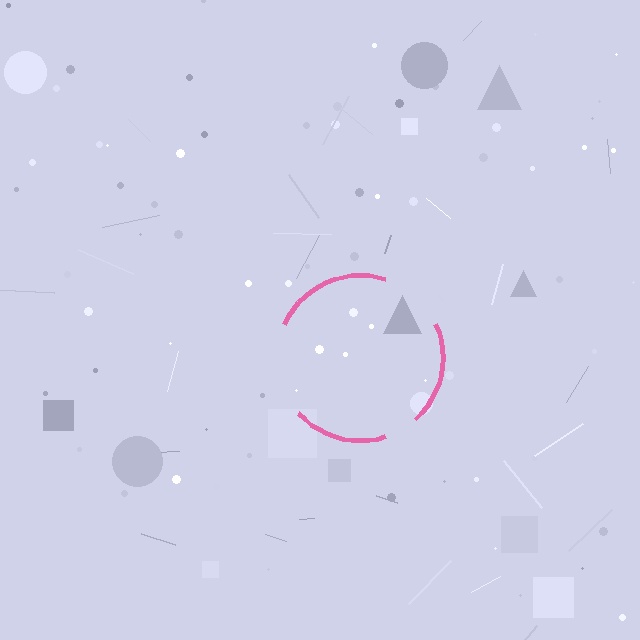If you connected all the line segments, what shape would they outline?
They would outline a circle.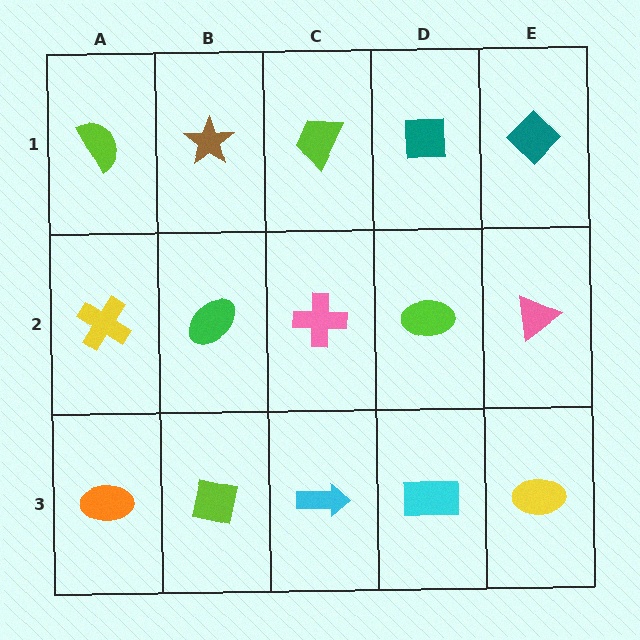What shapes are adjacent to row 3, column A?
A yellow cross (row 2, column A), a lime square (row 3, column B).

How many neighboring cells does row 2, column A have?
3.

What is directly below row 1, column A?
A yellow cross.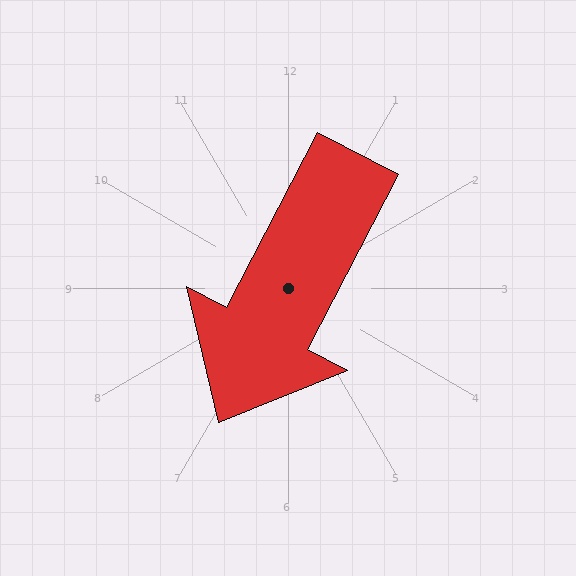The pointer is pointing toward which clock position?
Roughly 7 o'clock.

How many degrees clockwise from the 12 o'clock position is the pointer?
Approximately 208 degrees.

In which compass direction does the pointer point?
Southwest.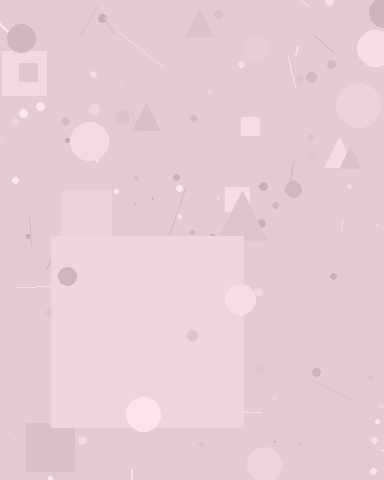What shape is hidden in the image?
A square is hidden in the image.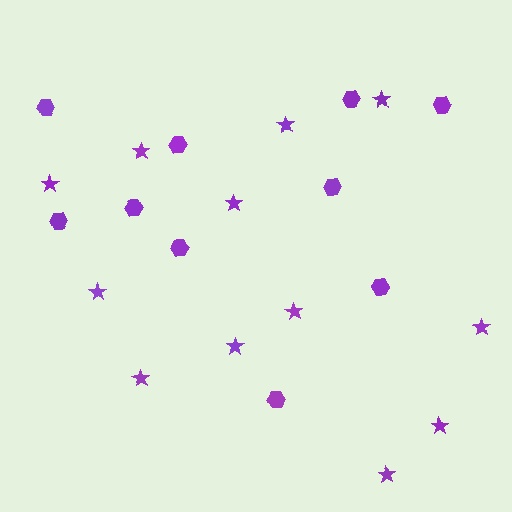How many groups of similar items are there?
There are 2 groups: one group of stars (12) and one group of hexagons (10).